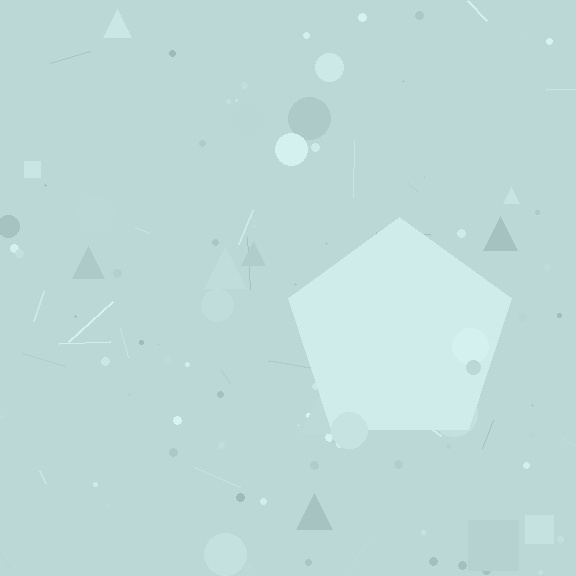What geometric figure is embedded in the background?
A pentagon is embedded in the background.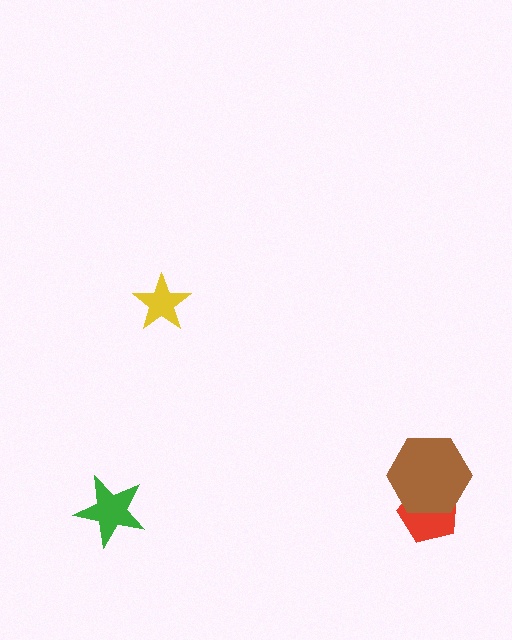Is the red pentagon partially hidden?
Yes, it is partially covered by another shape.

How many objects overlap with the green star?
0 objects overlap with the green star.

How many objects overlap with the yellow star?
0 objects overlap with the yellow star.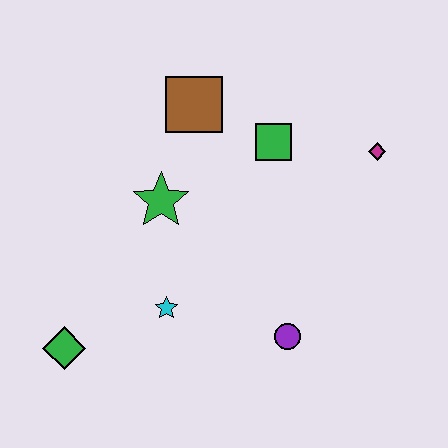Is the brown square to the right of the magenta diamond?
No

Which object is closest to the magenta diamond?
The green square is closest to the magenta diamond.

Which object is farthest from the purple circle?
The brown square is farthest from the purple circle.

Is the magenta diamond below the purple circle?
No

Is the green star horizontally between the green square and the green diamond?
Yes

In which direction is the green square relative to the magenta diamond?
The green square is to the left of the magenta diamond.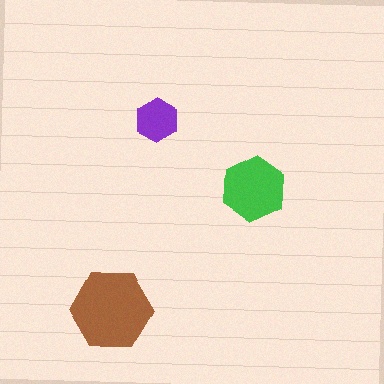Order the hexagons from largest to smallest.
the brown one, the green one, the purple one.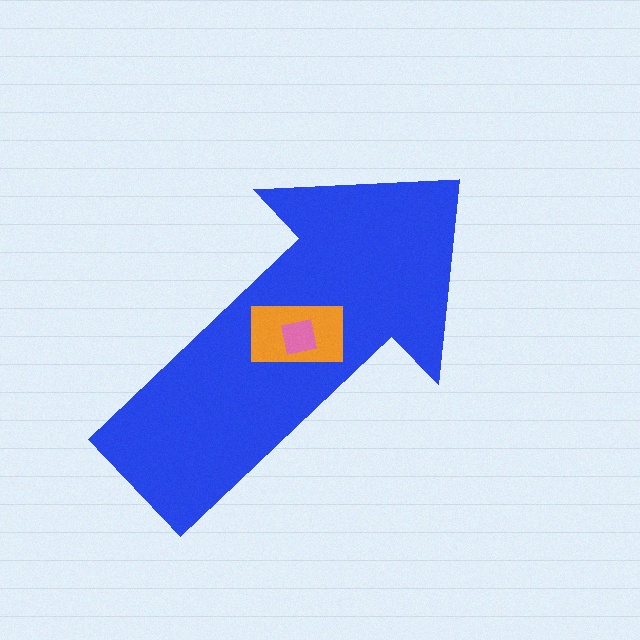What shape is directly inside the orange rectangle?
The pink square.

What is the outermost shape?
The blue arrow.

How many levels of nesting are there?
3.